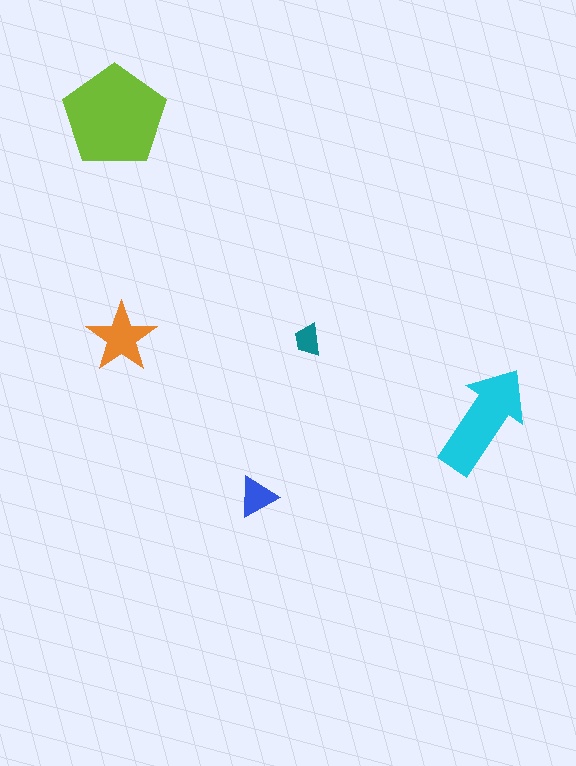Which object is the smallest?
The teal trapezoid.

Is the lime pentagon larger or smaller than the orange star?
Larger.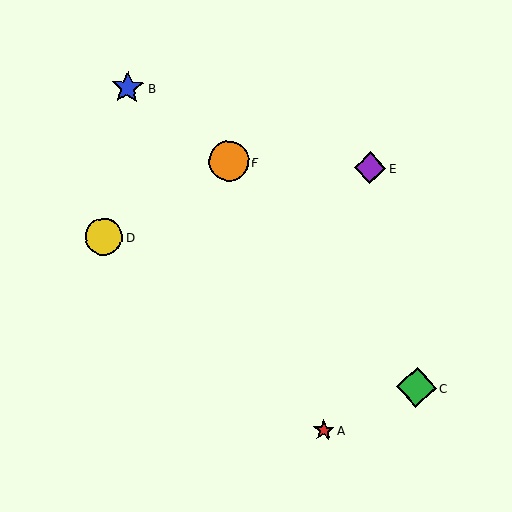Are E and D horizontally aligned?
No, E is at y≈168 and D is at y≈236.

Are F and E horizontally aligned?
Yes, both are at y≈161.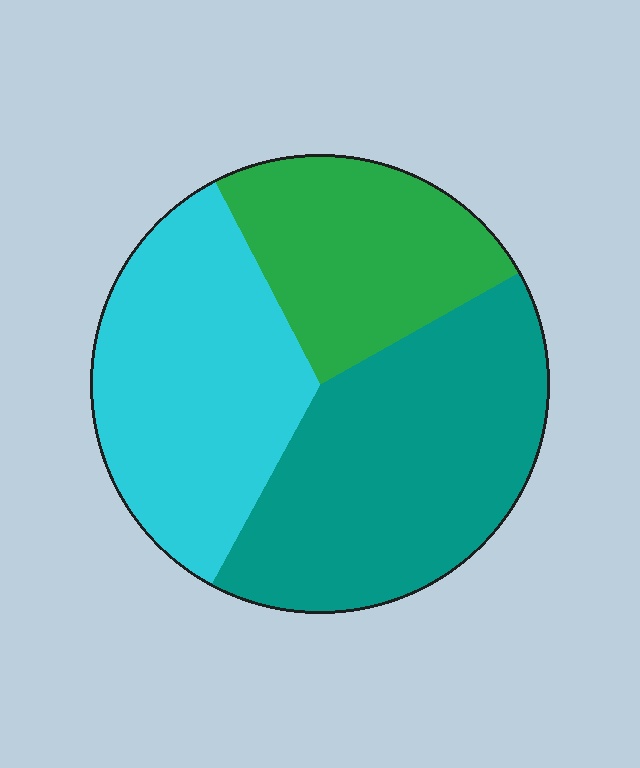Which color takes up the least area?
Green, at roughly 25%.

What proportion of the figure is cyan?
Cyan takes up about one third (1/3) of the figure.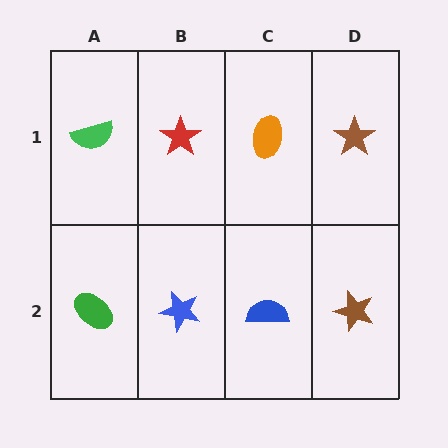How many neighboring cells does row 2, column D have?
2.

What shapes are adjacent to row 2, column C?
An orange ellipse (row 1, column C), a blue star (row 2, column B), a brown star (row 2, column D).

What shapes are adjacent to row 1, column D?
A brown star (row 2, column D), an orange ellipse (row 1, column C).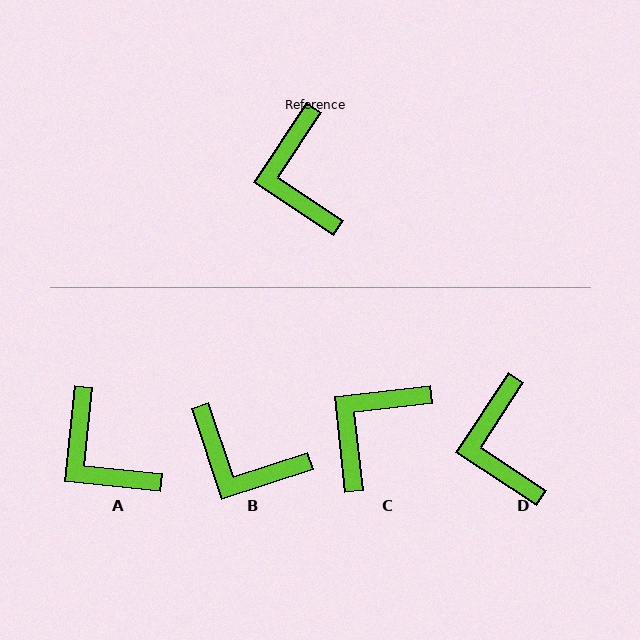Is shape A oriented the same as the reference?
No, it is off by about 27 degrees.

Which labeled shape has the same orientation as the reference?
D.